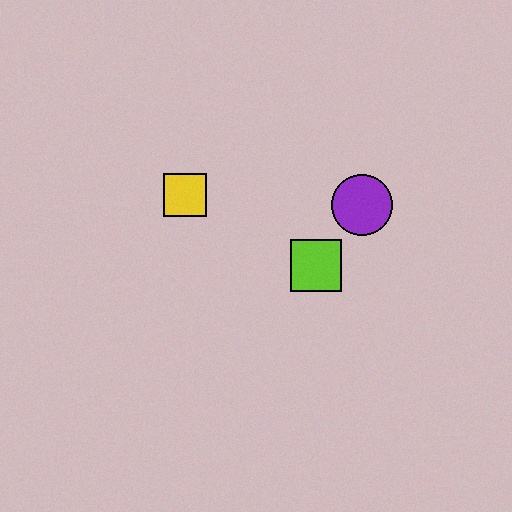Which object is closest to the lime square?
The purple circle is closest to the lime square.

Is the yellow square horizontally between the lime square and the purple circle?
No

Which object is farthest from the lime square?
The yellow square is farthest from the lime square.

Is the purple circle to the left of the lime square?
No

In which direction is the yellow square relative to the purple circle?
The yellow square is to the left of the purple circle.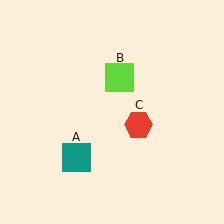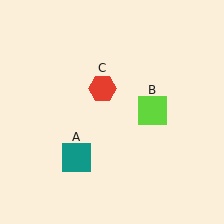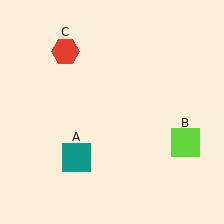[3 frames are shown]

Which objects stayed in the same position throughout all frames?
Teal square (object A) remained stationary.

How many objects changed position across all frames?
2 objects changed position: lime square (object B), red hexagon (object C).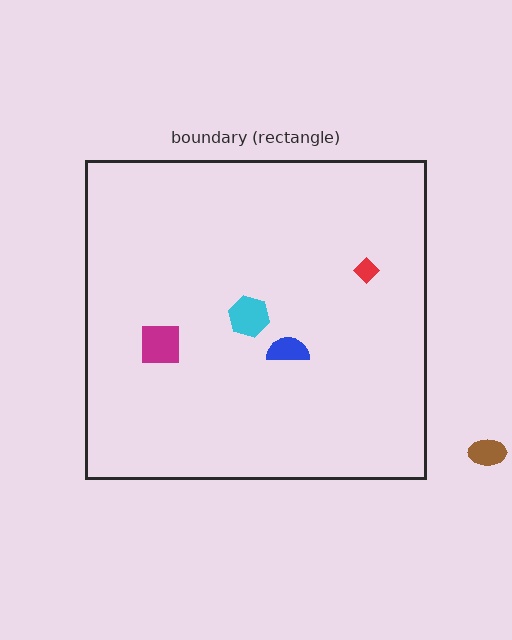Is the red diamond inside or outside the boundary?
Inside.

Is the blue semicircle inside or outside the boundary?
Inside.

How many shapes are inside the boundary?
4 inside, 1 outside.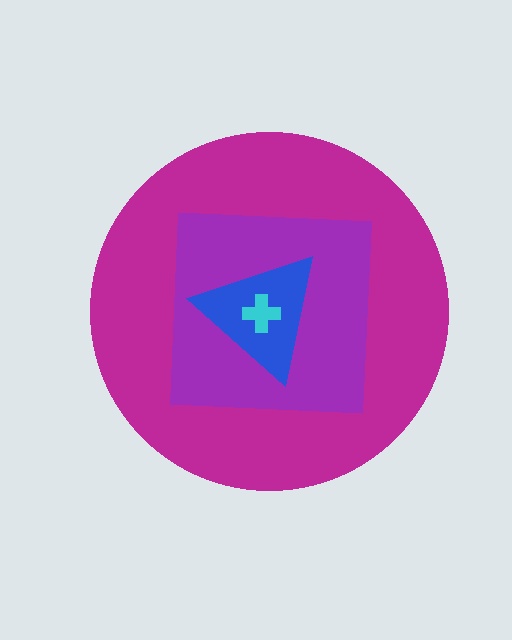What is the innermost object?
The cyan cross.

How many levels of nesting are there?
4.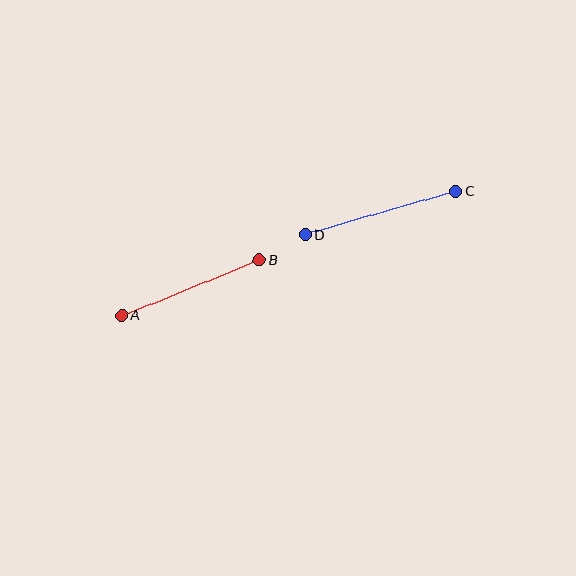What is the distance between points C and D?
The distance is approximately 157 pixels.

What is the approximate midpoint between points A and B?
The midpoint is at approximately (191, 288) pixels.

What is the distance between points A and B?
The distance is approximately 148 pixels.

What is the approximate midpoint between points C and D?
The midpoint is at approximately (380, 213) pixels.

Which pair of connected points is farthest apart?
Points C and D are farthest apart.